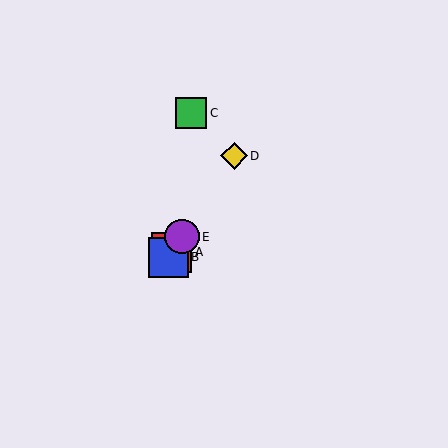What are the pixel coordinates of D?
Object D is at (234, 156).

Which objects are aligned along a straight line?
Objects A, B, D, E are aligned along a straight line.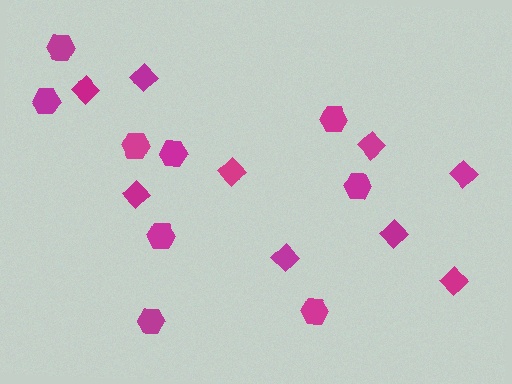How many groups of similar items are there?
There are 2 groups: one group of diamonds (9) and one group of hexagons (9).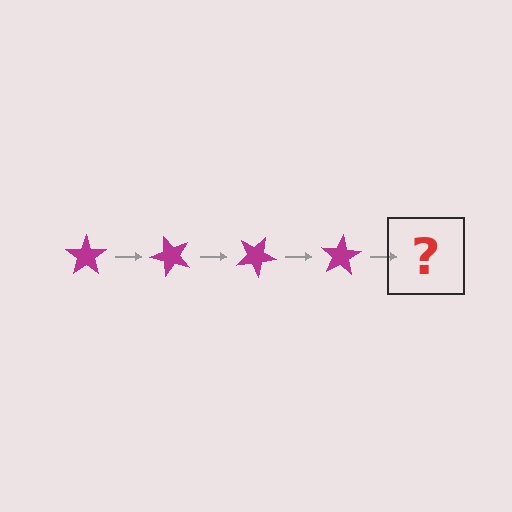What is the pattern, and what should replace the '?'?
The pattern is that the star rotates 50 degrees each step. The '?' should be a magenta star rotated 200 degrees.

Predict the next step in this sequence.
The next step is a magenta star rotated 200 degrees.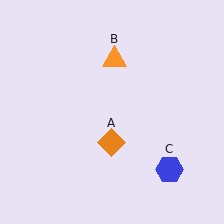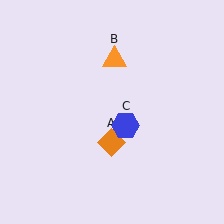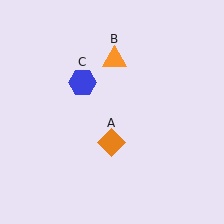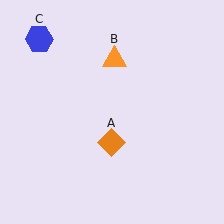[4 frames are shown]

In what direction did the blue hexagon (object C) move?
The blue hexagon (object C) moved up and to the left.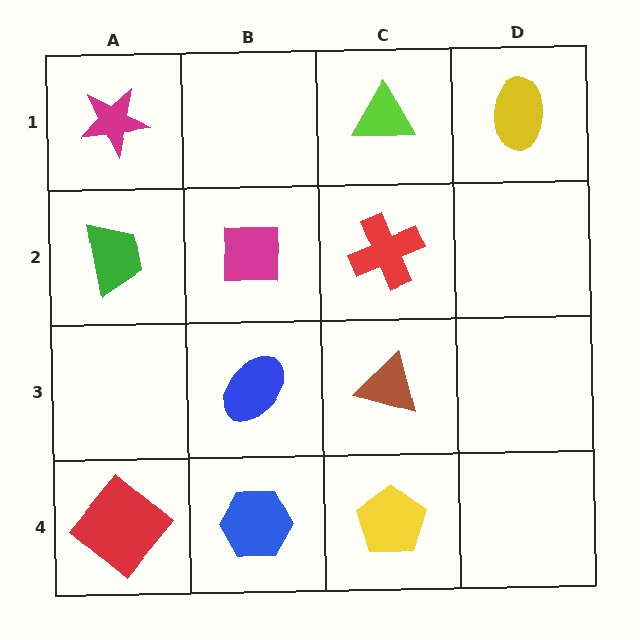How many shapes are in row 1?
3 shapes.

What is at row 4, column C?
A yellow pentagon.